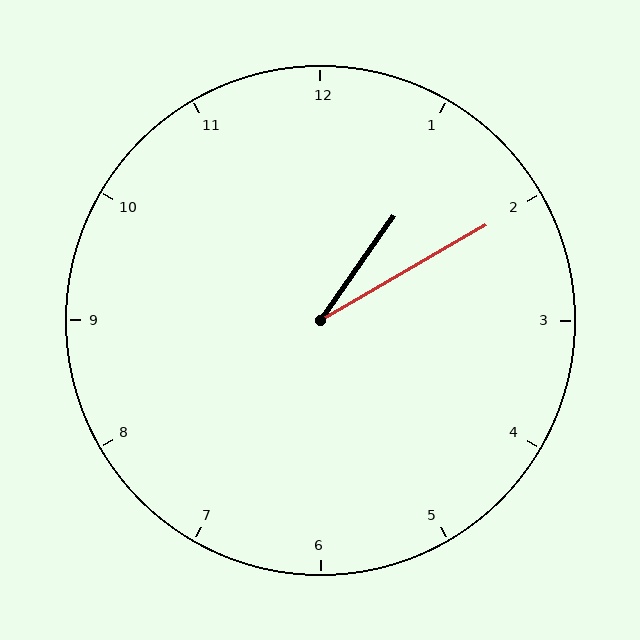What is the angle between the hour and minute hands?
Approximately 25 degrees.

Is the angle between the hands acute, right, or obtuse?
It is acute.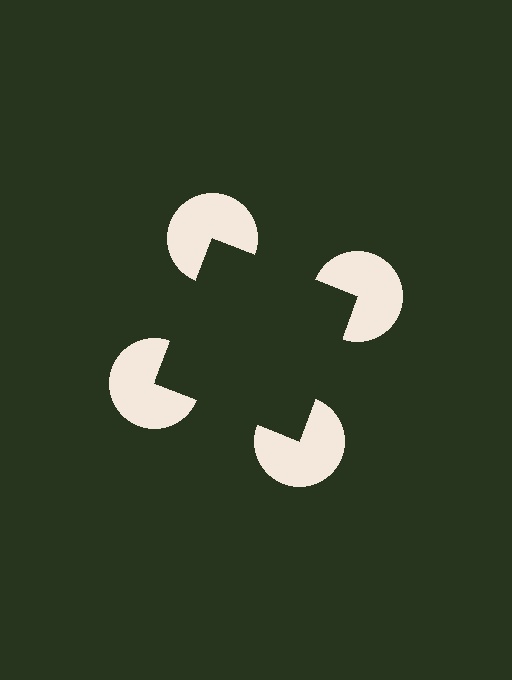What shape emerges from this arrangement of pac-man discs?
An illusory square — its edges are inferred from the aligned wedge cuts in the pac-man discs, not physically drawn.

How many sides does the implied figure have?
4 sides.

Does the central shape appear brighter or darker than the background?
It typically appears slightly darker than the background, even though no actual brightness change is drawn.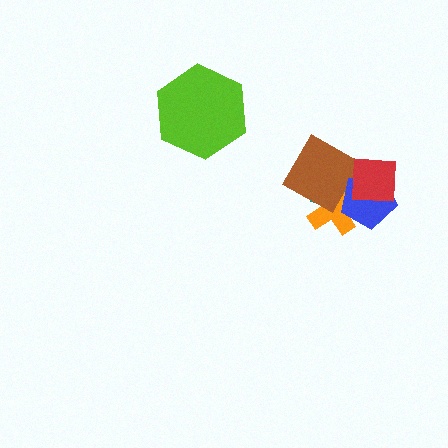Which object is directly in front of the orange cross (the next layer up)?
The brown diamond is directly in front of the orange cross.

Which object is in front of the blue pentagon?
The red square is in front of the blue pentagon.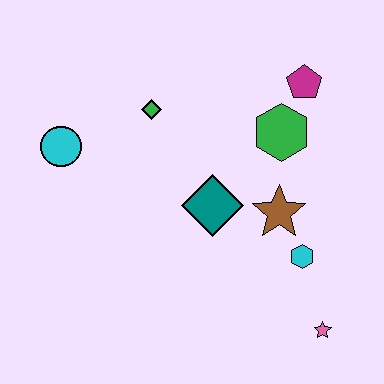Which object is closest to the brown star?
The cyan hexagon is closest to the brown star.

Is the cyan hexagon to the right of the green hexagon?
Yes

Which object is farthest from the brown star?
The cyan circle is farthest from the brown star.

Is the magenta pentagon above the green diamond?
Yes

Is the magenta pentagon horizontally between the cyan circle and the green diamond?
No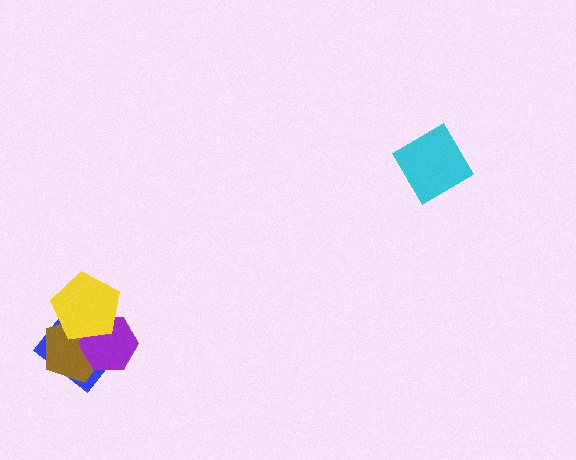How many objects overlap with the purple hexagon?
3 objects overlap with the purple hexagon.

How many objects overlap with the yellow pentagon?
3 objects overlap with the yellow pentagon.